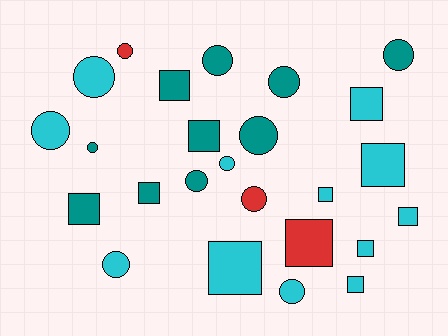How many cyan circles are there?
There are 5 cyan circles.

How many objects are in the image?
There are 25 objects.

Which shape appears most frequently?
Circle, with 13 objects.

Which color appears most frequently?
Cyan, with 12 objects.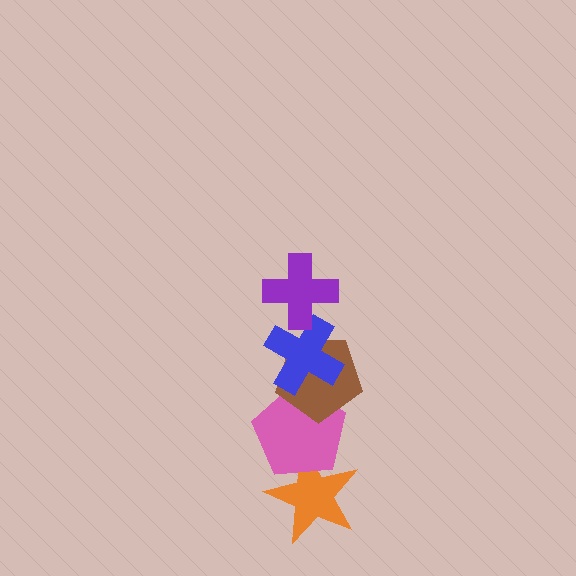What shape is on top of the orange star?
The pink pentagon is on top of the orange star.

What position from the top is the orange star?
The orange star is 5th from the top.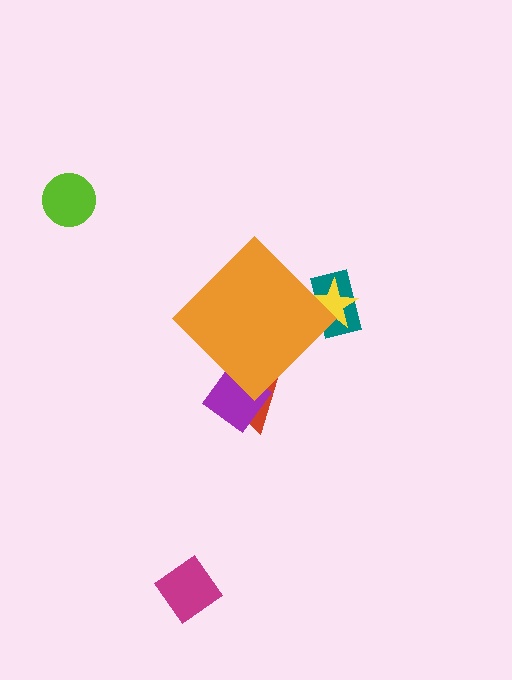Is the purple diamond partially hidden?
Yes, the purple diamond is partially hidden behind the orange diamond.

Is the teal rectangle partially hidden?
Yes, the teal rectangle is partially hidden behind the orange diamond.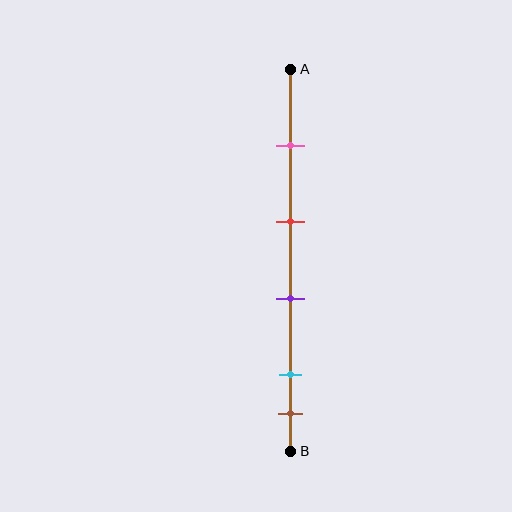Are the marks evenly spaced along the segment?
No, the marks are not evenly spaced.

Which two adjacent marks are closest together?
The cyan and brown marks are the closest adjacent pair.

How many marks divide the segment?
There are 5 marks dividing the segment.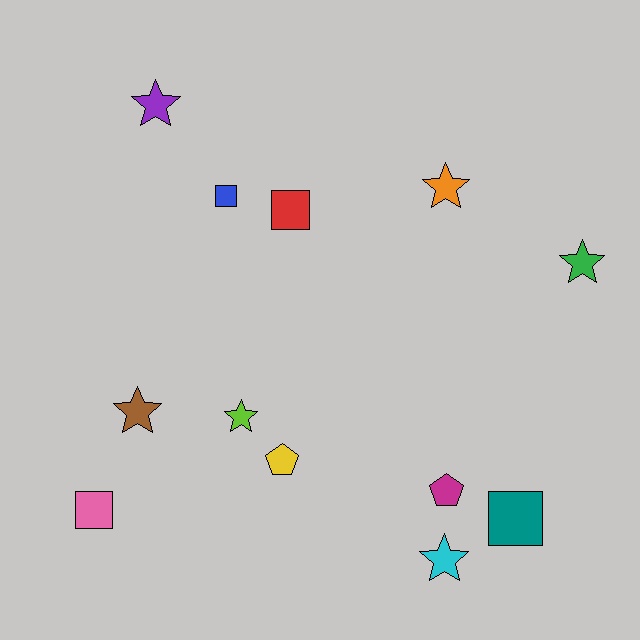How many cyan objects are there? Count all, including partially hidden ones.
There is 1 cyan object.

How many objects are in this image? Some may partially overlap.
There are 12 objects.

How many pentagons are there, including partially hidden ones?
There are 2 pentagons.